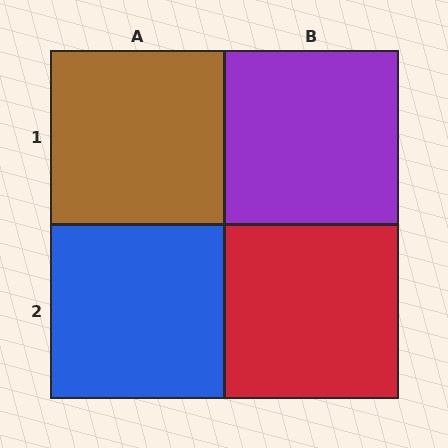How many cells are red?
1 cell is red.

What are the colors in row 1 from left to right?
Brown, purple.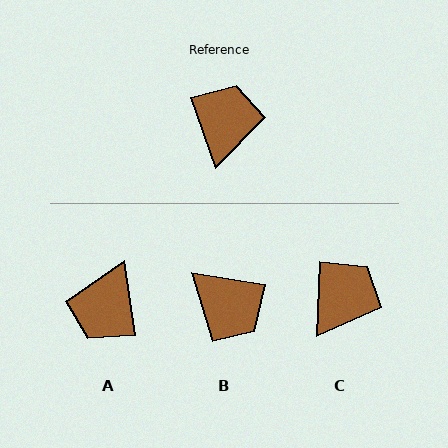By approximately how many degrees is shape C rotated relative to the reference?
Approximately 22 degrees clockwise.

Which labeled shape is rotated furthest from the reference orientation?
A, about 168 degrees away.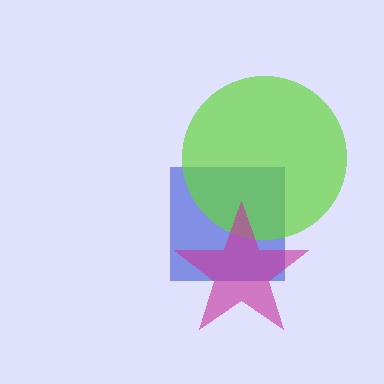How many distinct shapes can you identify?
There are 3 distinct shapes: a blue square, a lime circle, a magenta star.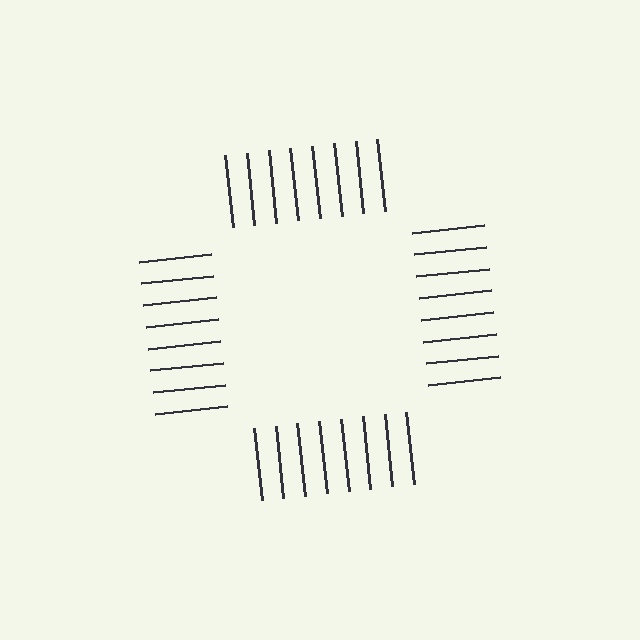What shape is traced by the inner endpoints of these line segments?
An illusory square — the line segments terminate on its edges but no continuous stroke is drawn.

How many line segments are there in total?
32 — 8 along each of the 4 edges.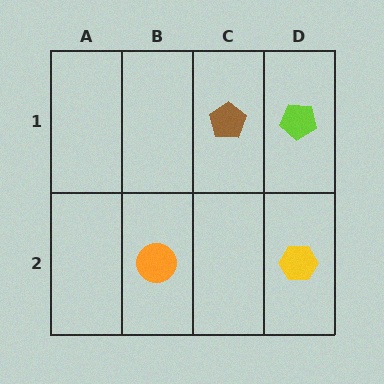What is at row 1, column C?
A brown pentagon.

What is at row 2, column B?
An orange circle.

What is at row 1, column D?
A lime pentagon.